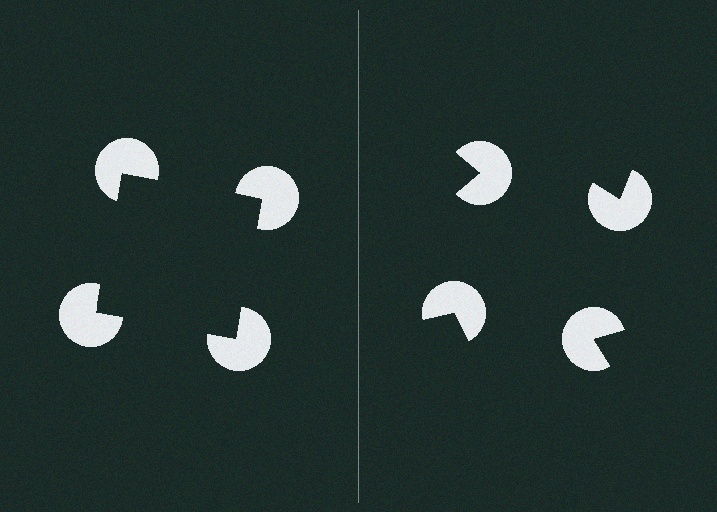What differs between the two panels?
The pac-man discs are positioned identically on both sides; only the wedge orientations differ. On the left they align to a square; on the right they are misaligned.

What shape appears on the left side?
An illusory square.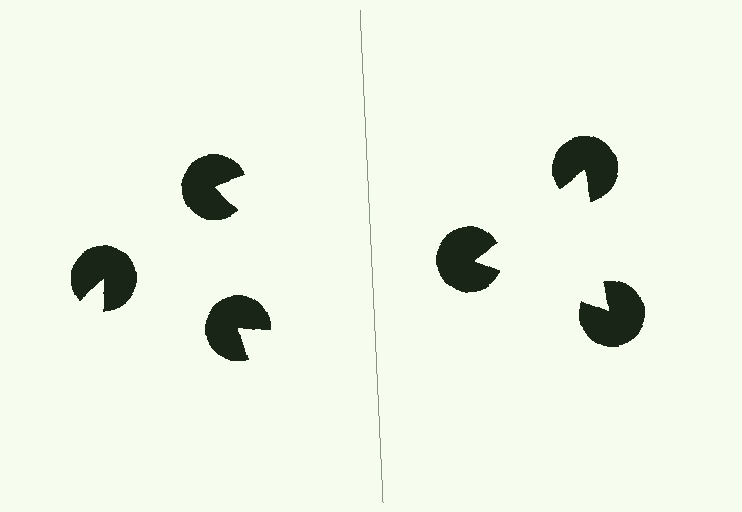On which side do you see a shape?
An illusory triangle appears on the right side. On the left side the wedge cuts are rotated, so no coherent shape forms.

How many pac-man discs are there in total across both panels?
6 — 3 on each side.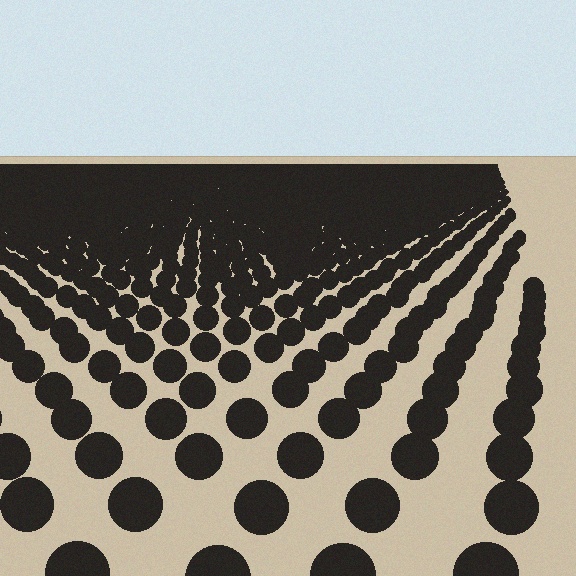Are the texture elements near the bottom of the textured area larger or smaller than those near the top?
Larger. Near the bottom, elements are closer to the viewer and appear at a bigger on-screen size.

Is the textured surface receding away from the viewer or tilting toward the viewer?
The surface is receding away from the viewer. Texture elements get smaller and denser toward the top.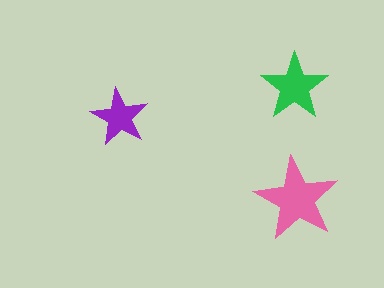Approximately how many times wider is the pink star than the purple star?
About 1.5 times wider.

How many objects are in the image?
There are 3 objects in the image.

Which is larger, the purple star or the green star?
The green one.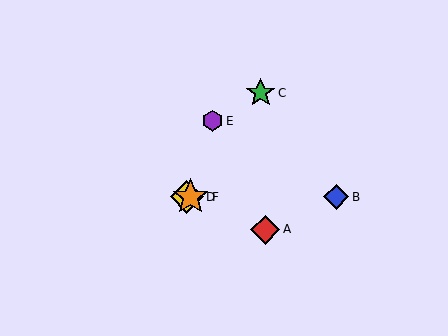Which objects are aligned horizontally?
Objects B, D, F are aligned horizontally.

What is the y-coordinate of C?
Object C is at y≈93.